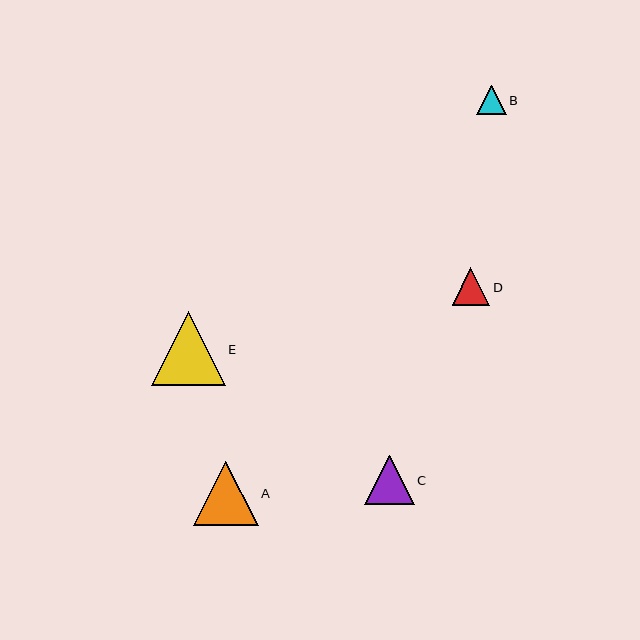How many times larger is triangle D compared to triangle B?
Triangle D is approximately 1.3 times the size of triangle B.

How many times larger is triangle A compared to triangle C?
Triangle A is approximately 1.3 times the size of triangle C.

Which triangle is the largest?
Triangle E is the largest with a size of approximately 74 pixels.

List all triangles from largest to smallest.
From largest to smallest: E, A, C, D, B.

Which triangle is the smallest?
Triangle B is the smallest with a size of approximately 29 pixels.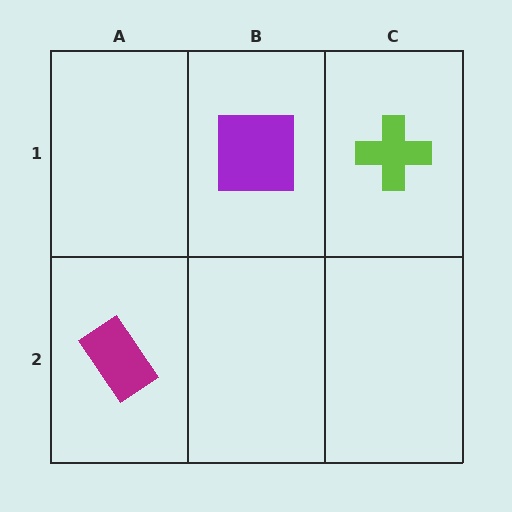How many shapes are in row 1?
2 shapes.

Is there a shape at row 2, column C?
No, that cell is empty.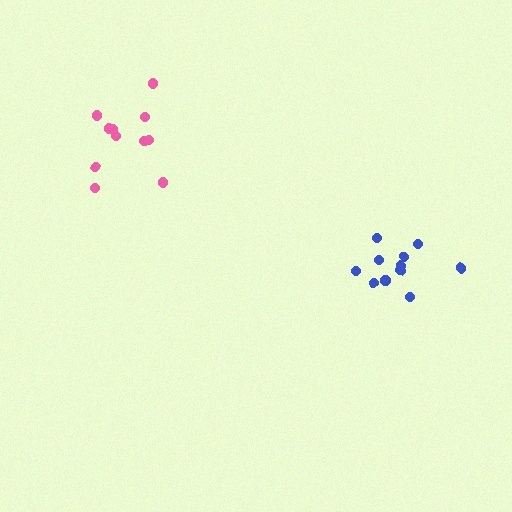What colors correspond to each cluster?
The clusters are colored: blue, pink.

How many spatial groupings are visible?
There are 2 spatial groupings.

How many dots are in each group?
Group 1: 11 dots, Group 2: 12 dots (23 total).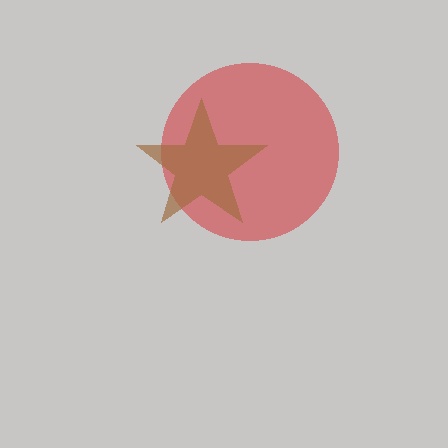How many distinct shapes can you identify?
There are 2 distinct shapes: a red circle, a brown star.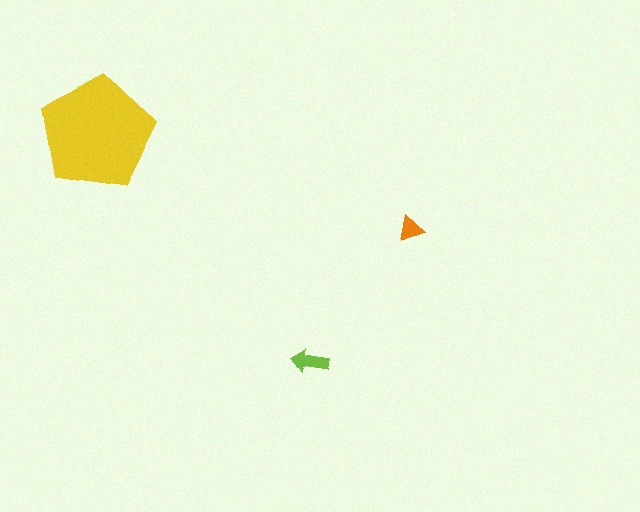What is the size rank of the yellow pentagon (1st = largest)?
1st.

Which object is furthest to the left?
The yellow pentagon is leftmost.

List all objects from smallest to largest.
The orange triangle, the lime arrow, the yellow pentagon.